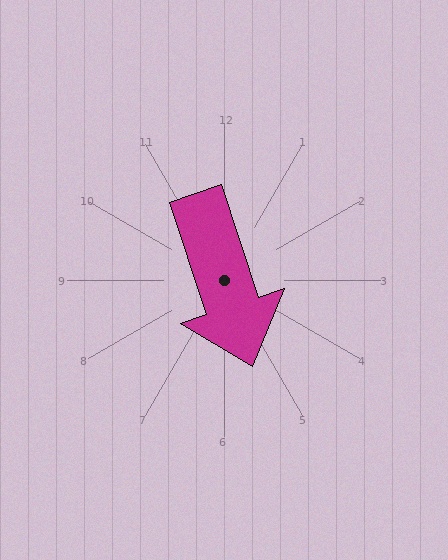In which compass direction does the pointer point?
South.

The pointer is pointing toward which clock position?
Roughly 5 o'clock.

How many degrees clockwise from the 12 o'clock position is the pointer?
Approximately 162 degrees.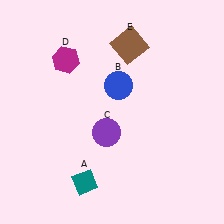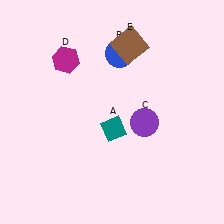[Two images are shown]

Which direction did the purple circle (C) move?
The purple circle (C) moved right.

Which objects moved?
The objects that moved are: the teal diamond (A), the blue circle (B), the purple circle (C).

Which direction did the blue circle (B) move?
The blue circle (B) moved up.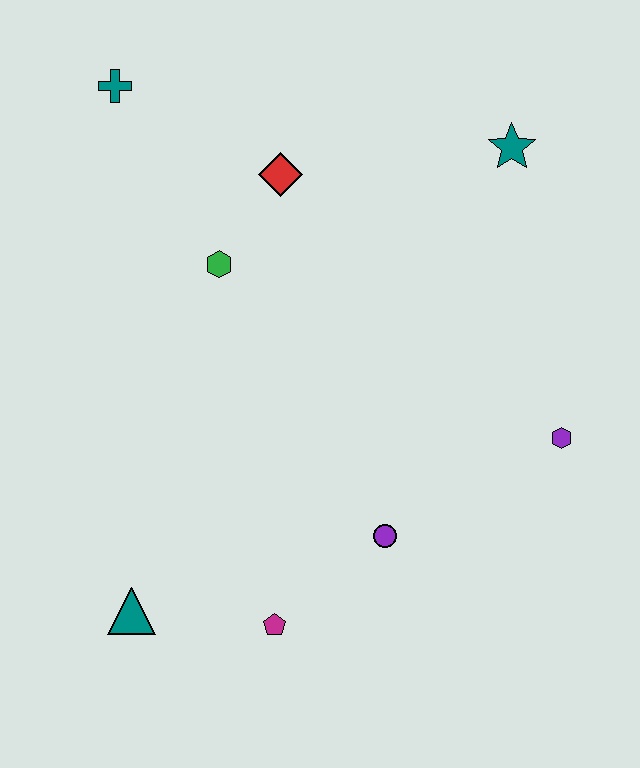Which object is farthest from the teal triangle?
The teal star is farthest from the teal triangle.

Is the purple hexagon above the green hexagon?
No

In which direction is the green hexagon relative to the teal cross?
The green hexagon is below the teal cross.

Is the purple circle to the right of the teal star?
No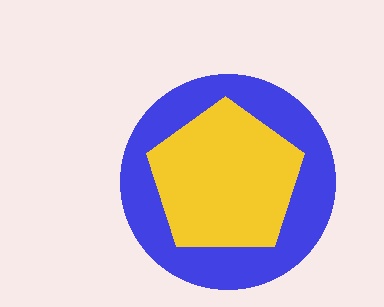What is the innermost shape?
The yellow pentagon.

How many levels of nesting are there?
2.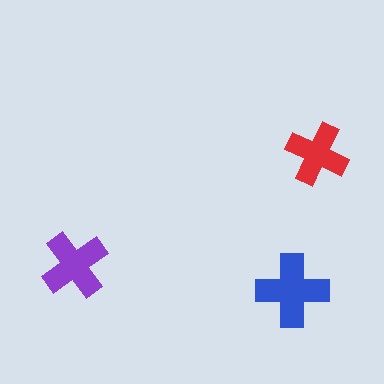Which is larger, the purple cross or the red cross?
The purple one.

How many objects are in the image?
There are 3 objects in the image.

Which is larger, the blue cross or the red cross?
The blue one.